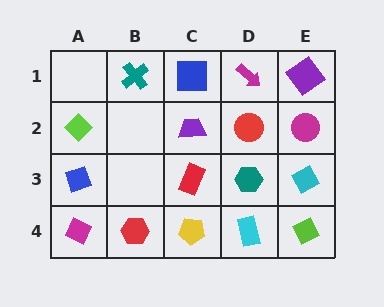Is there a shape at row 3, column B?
No, that cell is empty.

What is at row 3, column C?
A red rectangle.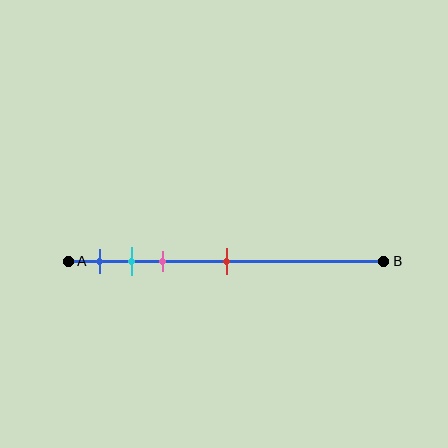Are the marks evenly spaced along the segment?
No, the marks are not evenly spaced.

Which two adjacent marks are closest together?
The cyan and pink marks are the closest adjacent pair.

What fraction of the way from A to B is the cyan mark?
The cyan mark is approximately 20% (0.2) of the way from A to B.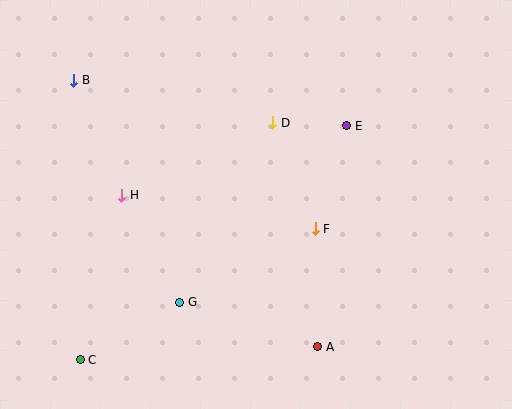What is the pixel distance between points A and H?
The distance between A and H is 248 pixels.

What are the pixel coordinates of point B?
Point B is at (74, 80).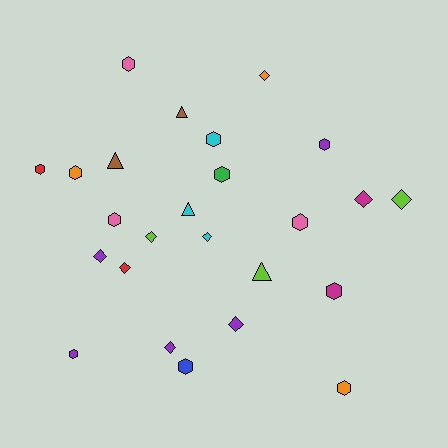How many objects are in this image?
There are 25 objects.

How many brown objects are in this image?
There are 2 brown objects.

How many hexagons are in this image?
There are 12 hexagons.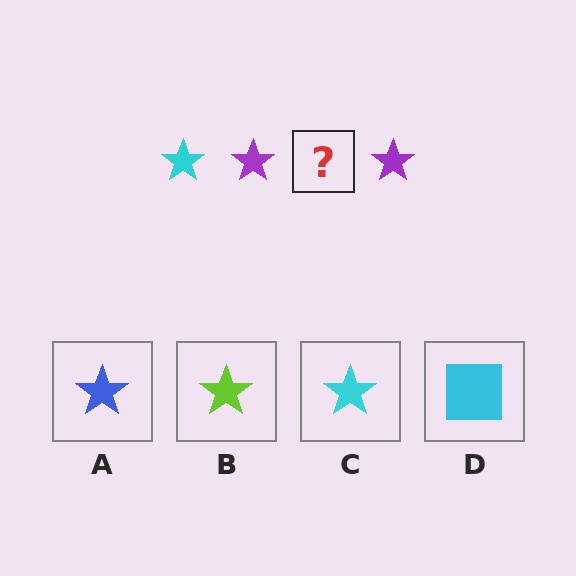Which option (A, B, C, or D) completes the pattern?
C.